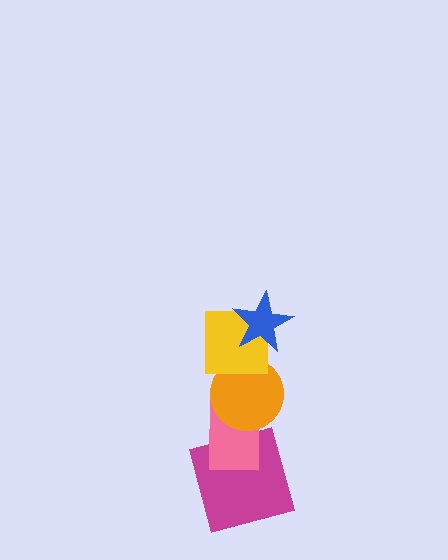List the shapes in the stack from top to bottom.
From top to bottom: the blue star, the yellow square, the orange circle, the pink rectangle, the magenta square.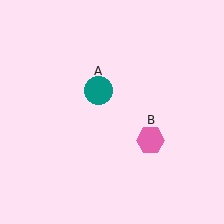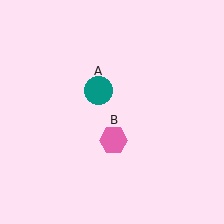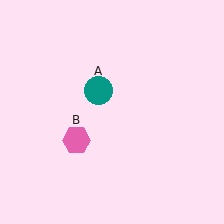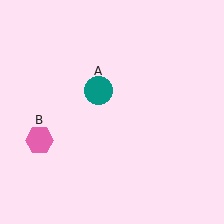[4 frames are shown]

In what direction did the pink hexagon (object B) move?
The pink hexagon (object B) moved left.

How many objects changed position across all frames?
1 object changed position: pink hexagon (object B).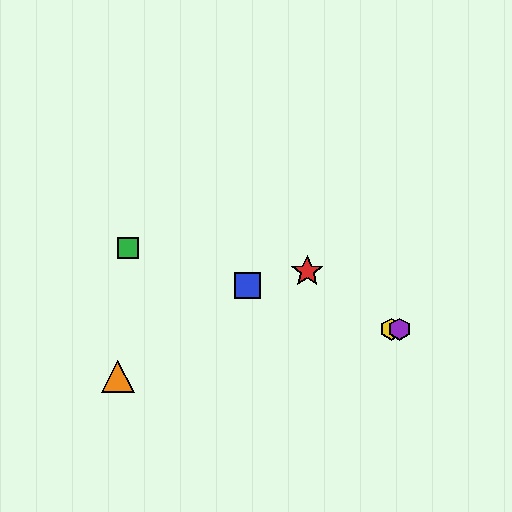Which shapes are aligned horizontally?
The yellow hexagon, the purple hexagon are aligned horizontally.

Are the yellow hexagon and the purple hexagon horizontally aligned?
Yes, both are at y≈329.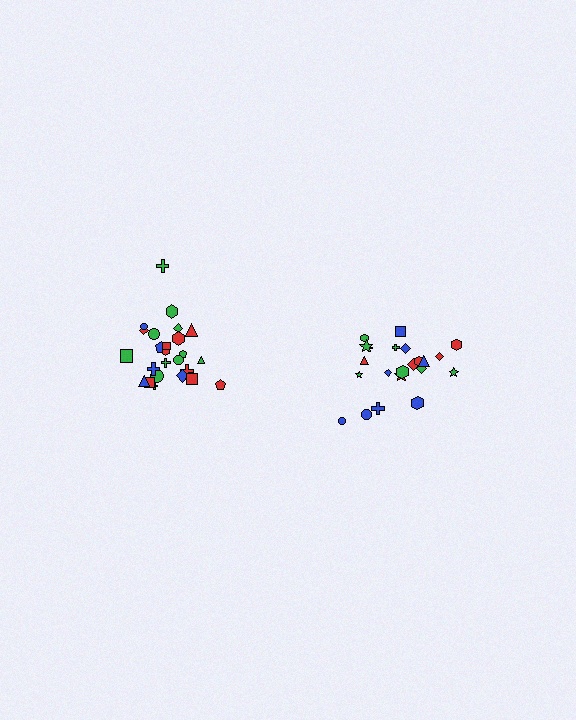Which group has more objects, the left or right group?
The left group.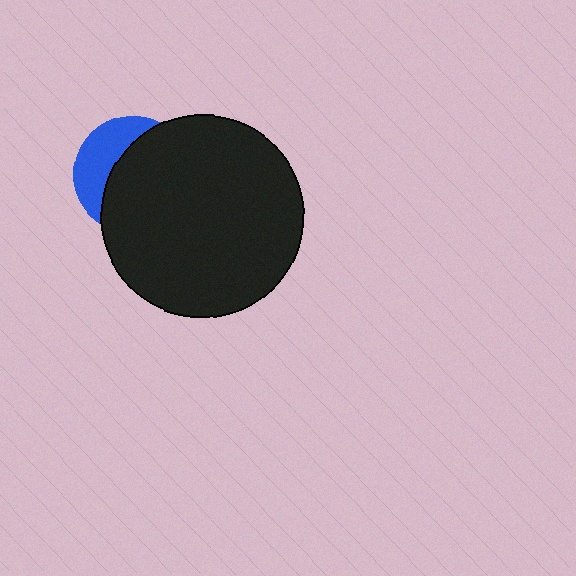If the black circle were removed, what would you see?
You would see the complete blue circle.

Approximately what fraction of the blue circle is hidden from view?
Roughly 66% of the blue circle is hidden behind the black circle.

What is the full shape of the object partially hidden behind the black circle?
The partially hidden object is a blue circle.